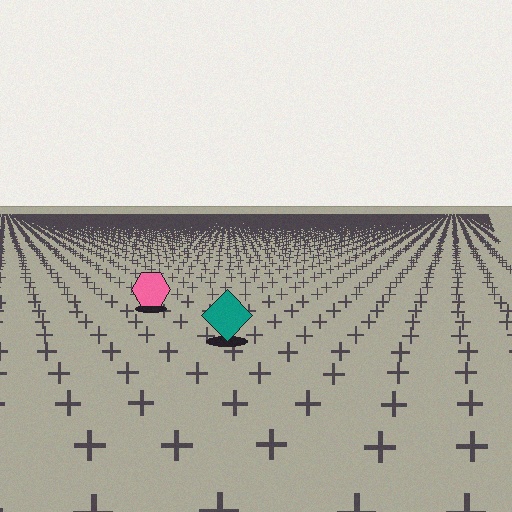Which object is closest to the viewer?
The teal diamond is closest. The texture marks near it are larger and more spread out.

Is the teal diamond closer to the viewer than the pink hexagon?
Yes. The teal diamond is closer — you can tell from the texture gradient: the ground texture is coarser near it.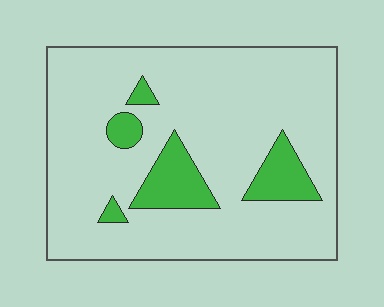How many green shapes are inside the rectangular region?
5.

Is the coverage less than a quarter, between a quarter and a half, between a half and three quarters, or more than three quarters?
Less than a quarter.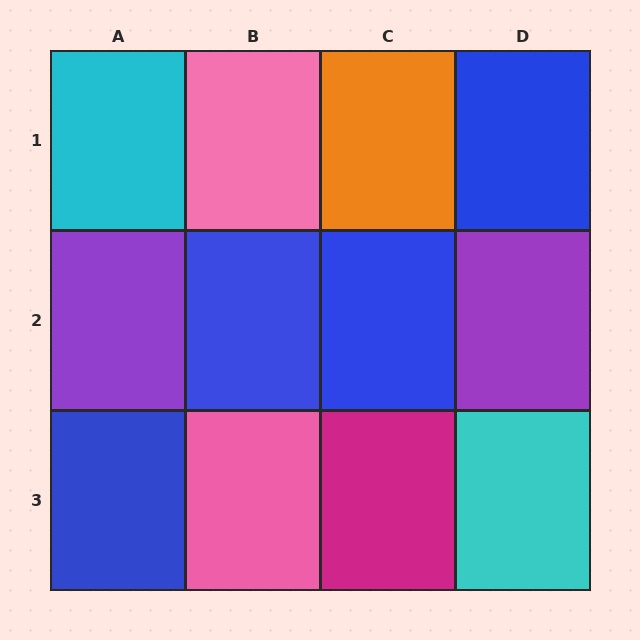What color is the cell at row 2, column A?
Purple.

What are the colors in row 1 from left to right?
Cyan, pink, orange, blue.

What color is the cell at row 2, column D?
Purple.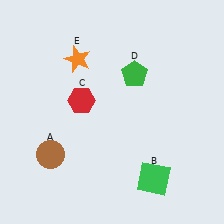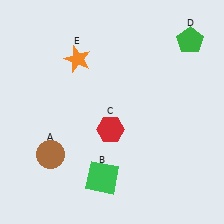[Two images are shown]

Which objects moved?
The objects that moved are: the green square (B), the red hexagon (C), the green pentagon (D).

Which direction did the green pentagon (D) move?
The green pentagon (D) moved right.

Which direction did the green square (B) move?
The green square (B) moved left.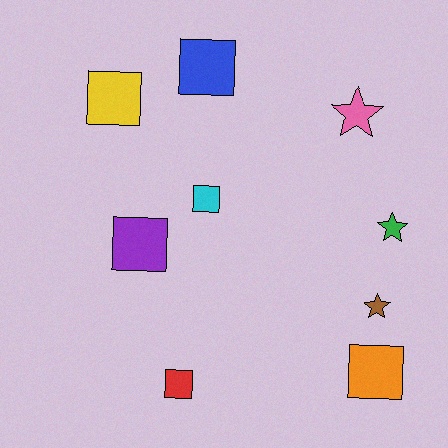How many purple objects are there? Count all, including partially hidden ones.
There is 1 purple object.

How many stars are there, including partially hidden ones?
There are 3 stars.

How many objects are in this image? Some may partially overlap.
There are 9 objects.